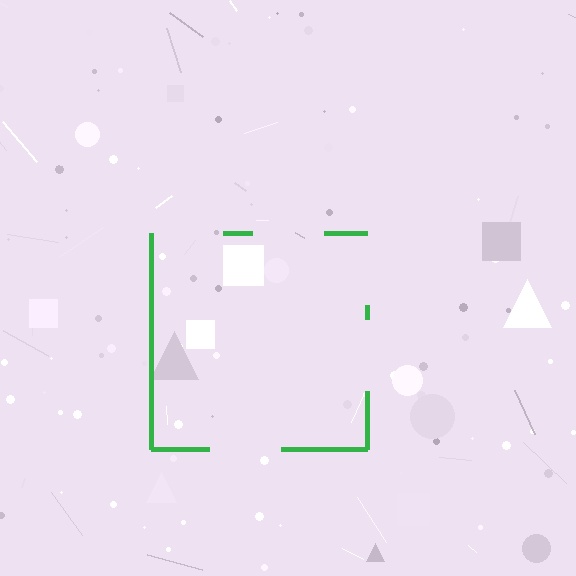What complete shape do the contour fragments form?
The contour fragments form a square.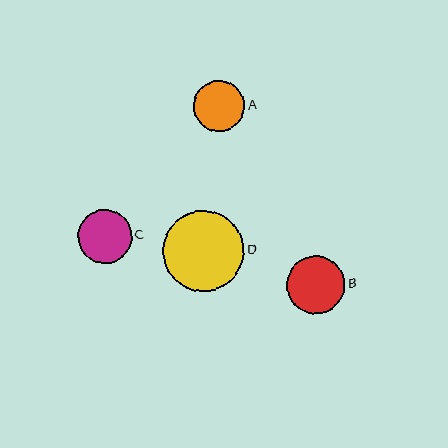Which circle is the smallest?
Circle A is the smallest with a size of approximately 51 pixels.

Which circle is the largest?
Circle D is the largest with a size of approximately 81 pixels.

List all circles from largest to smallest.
From largest to smallest: D, B, C, A.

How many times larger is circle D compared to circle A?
Circle D is approximately 1.6 times the size of circle A.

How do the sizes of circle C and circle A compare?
Circle C and circle A are approximately the same size.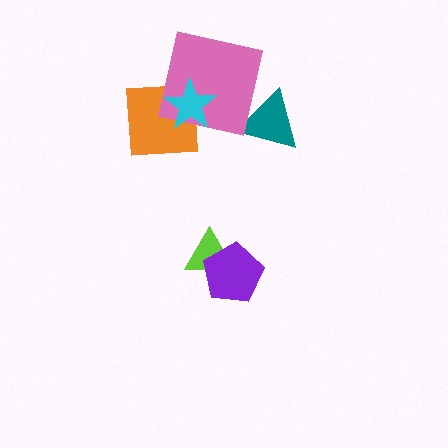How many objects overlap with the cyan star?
2 objects overlap with the cyan star.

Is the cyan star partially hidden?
No, no other shape covers it.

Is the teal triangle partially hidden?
Yes, it is partially covered by another shape.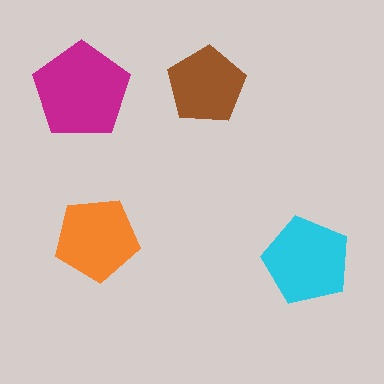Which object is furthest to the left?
The magenta pentagon is leftmost.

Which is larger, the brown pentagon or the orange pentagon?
The orange one.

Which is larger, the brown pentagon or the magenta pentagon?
The magenta one.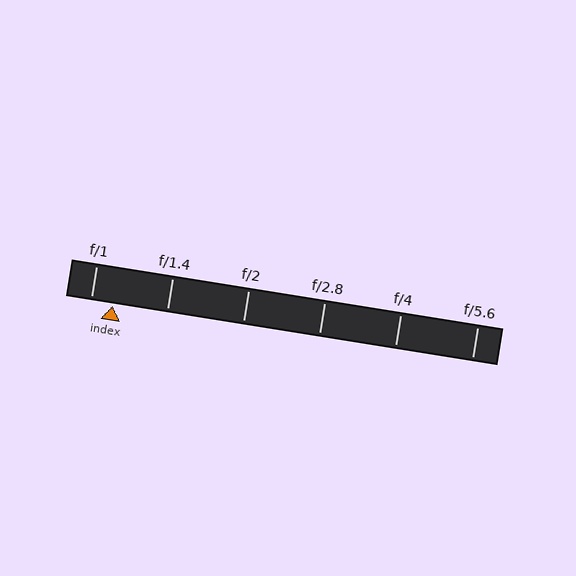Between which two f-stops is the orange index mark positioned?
The index mark is between f/1 and f/1.4.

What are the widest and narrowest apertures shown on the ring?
The widest aperture shown is f/1 and the narrowest is f/5.6.